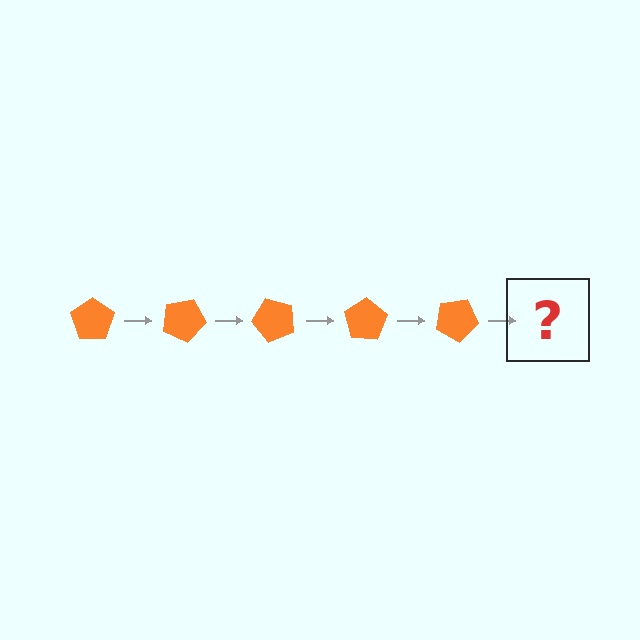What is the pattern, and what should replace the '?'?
The pattern is that the pentagon rotates 25 degrees each step. The '?' should be an orange pentagon rotated 125 degrees.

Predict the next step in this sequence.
The next step is an orange pentagon rotated 125 degrees.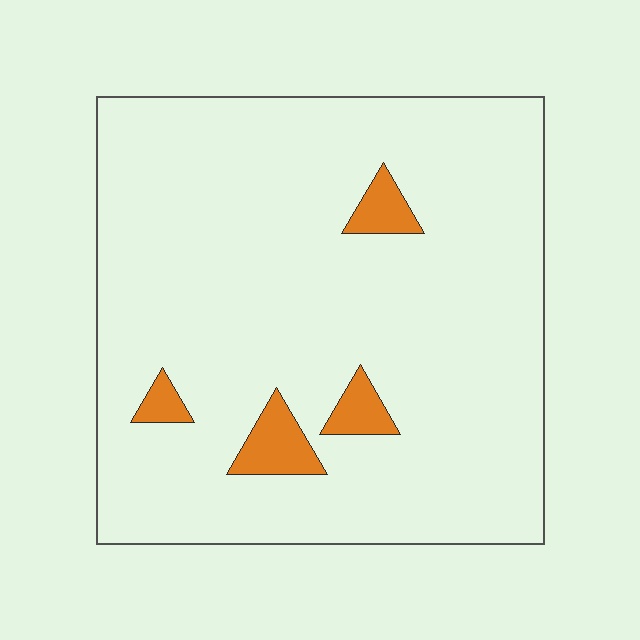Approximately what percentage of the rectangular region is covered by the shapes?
Approximately 5%.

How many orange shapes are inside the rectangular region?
4.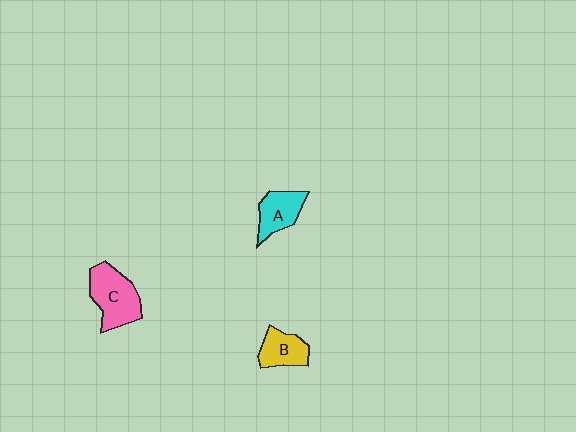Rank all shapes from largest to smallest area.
From largest to smallest: C (pink), A (cyan), B (yellow).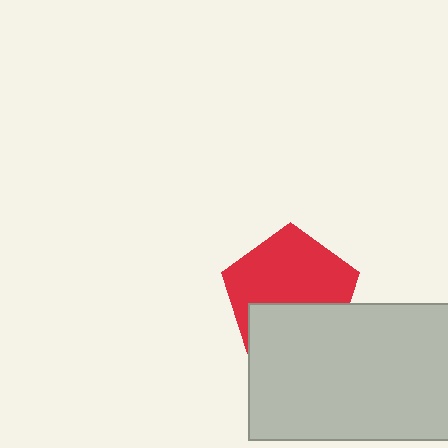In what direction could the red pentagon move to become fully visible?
The red pentagon could move up. That would shift it out from behind the light gray rectangle entirely.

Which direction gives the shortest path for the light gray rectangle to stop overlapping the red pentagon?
Moving down gives the shortest separation.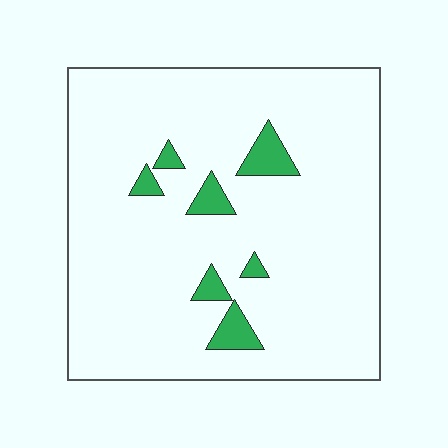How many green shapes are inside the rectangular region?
7.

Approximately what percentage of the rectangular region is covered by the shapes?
Approximately 5%.